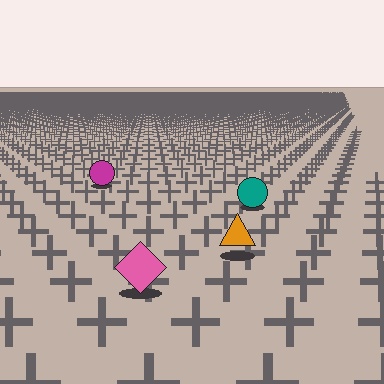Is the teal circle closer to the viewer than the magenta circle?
Yes. The teal circle is closer — you can tell from the texture gradient: the ground texture is coarser near it.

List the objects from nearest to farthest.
From nearest to farthest: the pink diamond, the orange triangle, the teal circle, the magenta circle.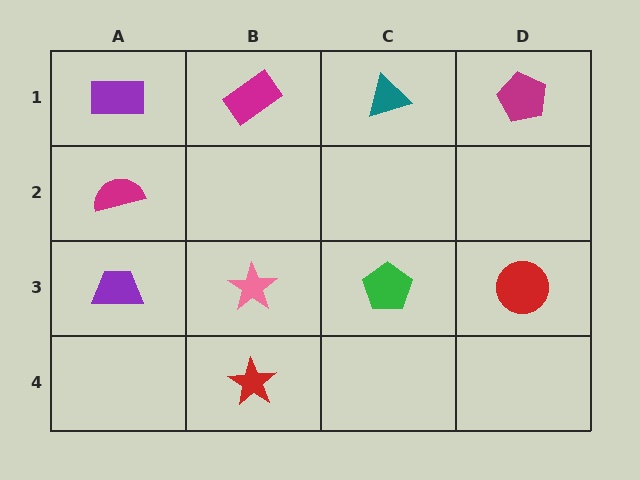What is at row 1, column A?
A purple rectangle.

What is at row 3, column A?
A purple trapezoid.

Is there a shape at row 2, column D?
No, that cell is empty.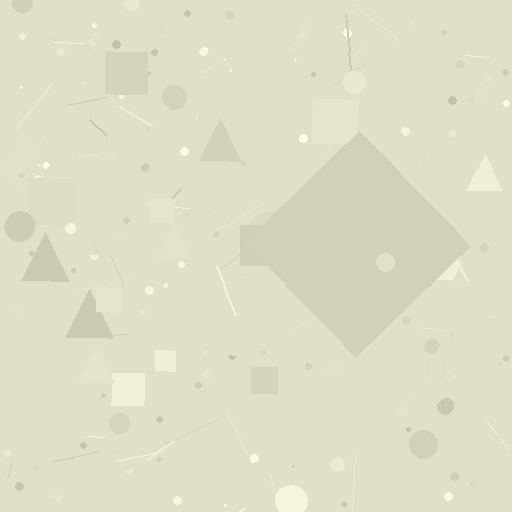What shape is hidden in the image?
A diamond is hidden in the image.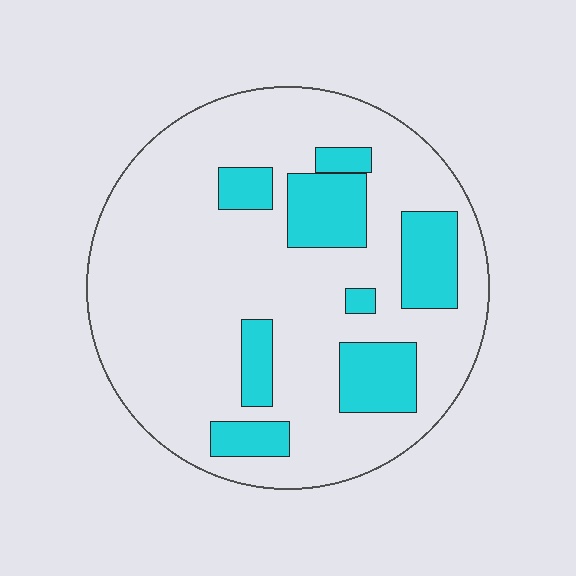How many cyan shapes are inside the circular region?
8.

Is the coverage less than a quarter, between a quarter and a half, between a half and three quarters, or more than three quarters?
Less than a quarter.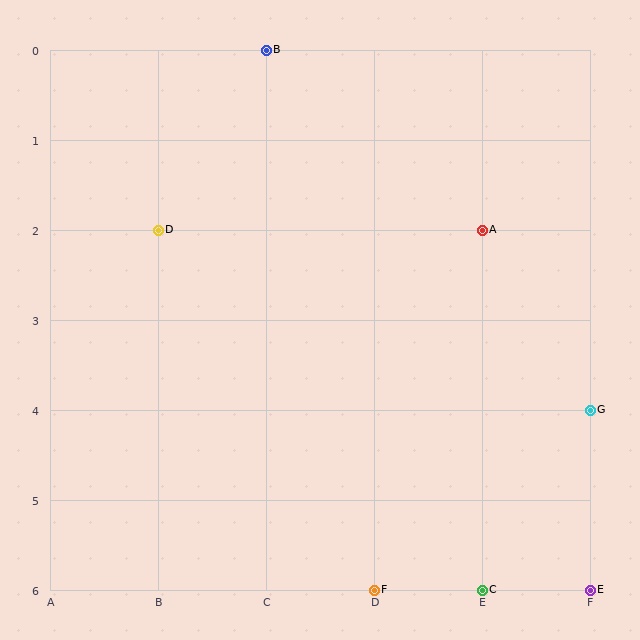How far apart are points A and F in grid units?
Points A and F are 1 column and 4 rows apart (about 4.1 grid units diagonally).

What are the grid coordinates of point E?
Point E is at grid coordinates (F, 6).